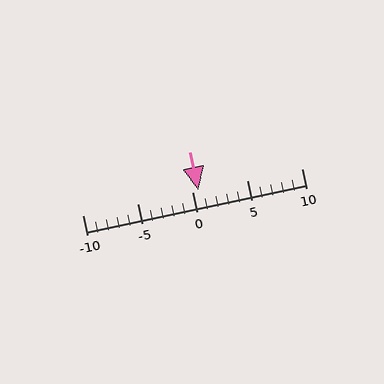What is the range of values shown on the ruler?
The ruler shows values from -10 to 10.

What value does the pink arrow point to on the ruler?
The pink arrow points to approximately 1.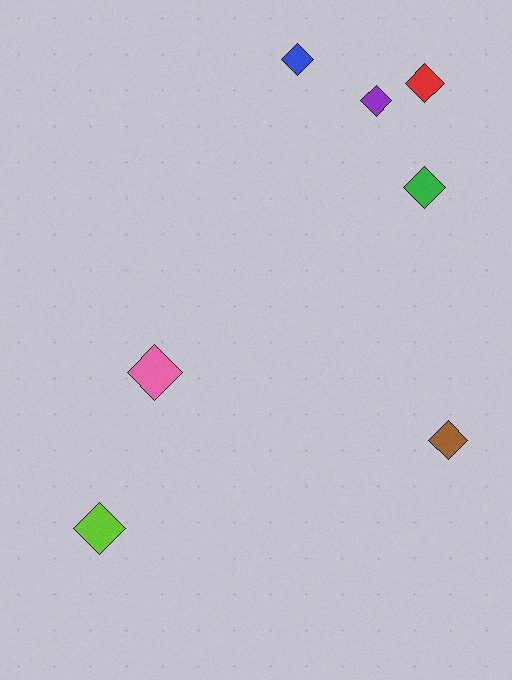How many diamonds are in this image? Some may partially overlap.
There are 7 diamonds.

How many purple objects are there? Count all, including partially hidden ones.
There is 1 purple object.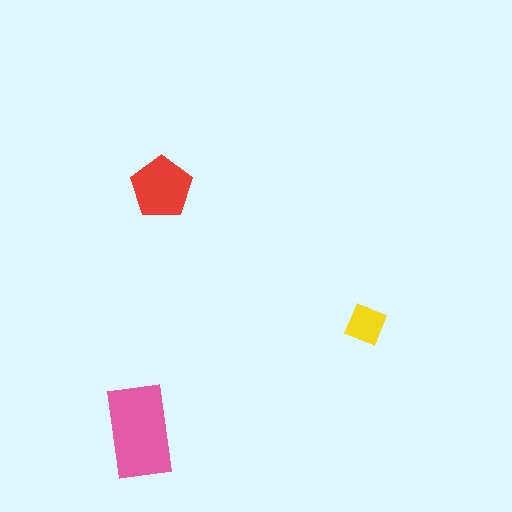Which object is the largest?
The pink rectangle.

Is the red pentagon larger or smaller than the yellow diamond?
Larger.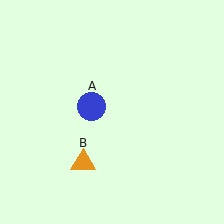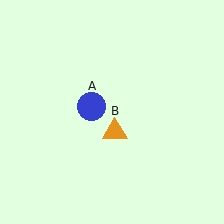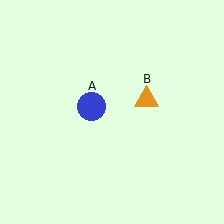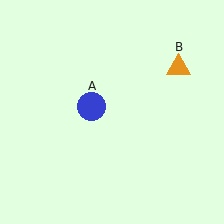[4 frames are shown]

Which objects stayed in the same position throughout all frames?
Blue circle (object A) remained stationary.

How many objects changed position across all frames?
1 object changed position: orange triangle (object B).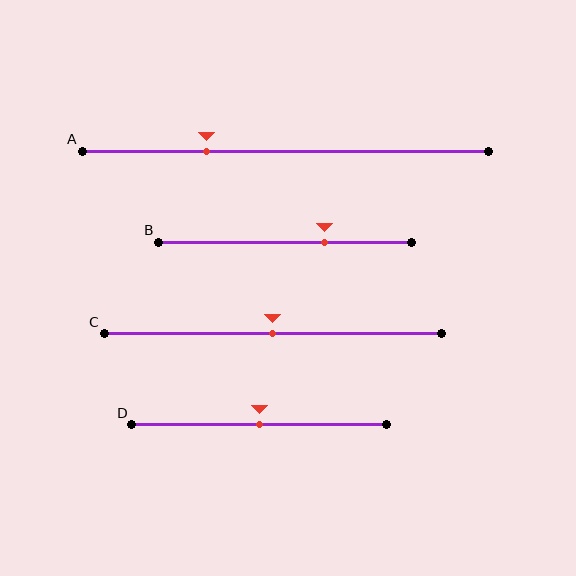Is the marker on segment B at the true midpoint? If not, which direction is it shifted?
No, the marker on segment B is shifted to the right by about 16% of the segment length.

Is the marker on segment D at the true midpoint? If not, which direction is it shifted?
Yes, the marker on segment D is at the true midpoint.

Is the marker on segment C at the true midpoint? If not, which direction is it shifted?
Yes, the marker on segment C is at the true midpoint.